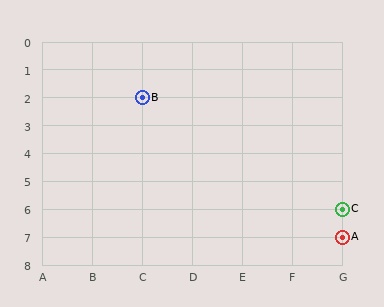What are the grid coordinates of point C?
Point C is at grid coordinates (G, 6).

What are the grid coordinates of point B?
Point B is at grid coordinates (C, 2).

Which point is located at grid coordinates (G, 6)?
Point C is at (G, 6).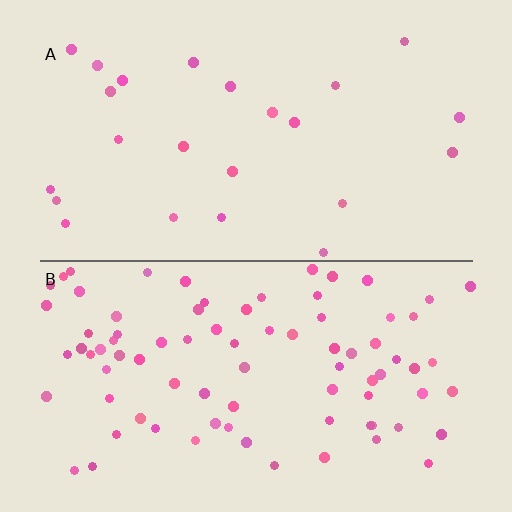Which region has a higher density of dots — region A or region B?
B (the bottom).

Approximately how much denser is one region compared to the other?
Approximately 3.5× — region B over region A.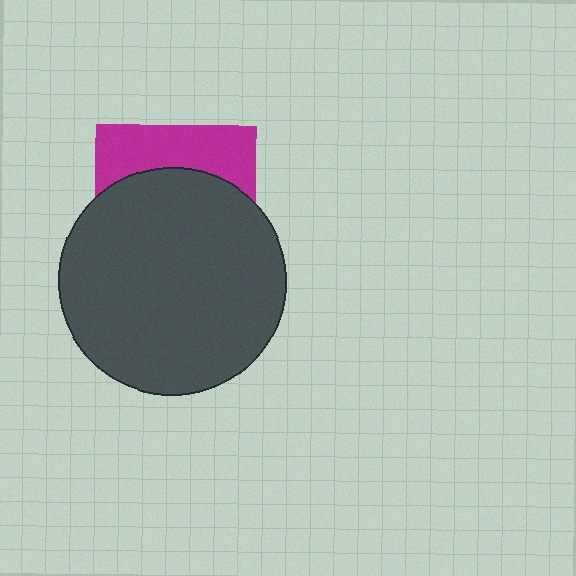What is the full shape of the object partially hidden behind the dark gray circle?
The partially hidden object is a magenta square.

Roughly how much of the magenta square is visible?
A small part of it is visible (roughly 33%).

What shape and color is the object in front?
The object in front is a dark gray circle.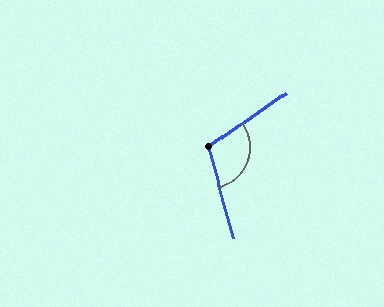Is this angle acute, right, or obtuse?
It is obtuse.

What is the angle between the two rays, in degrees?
Approximately 109 degrees.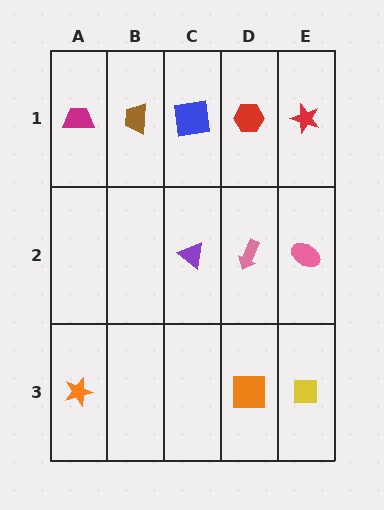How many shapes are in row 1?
5 shapes.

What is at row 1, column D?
A red hexagon.